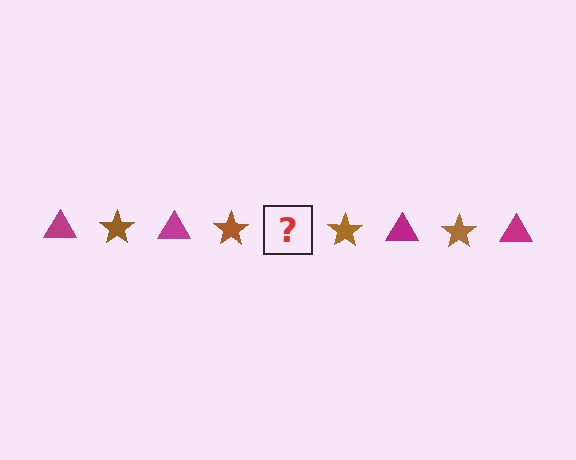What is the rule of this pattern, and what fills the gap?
The rule is that the pattern alternates between magenta triangle and brown star. The gap should be filled with a magenta triangle.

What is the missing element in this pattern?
The missing element is a magenta triangle.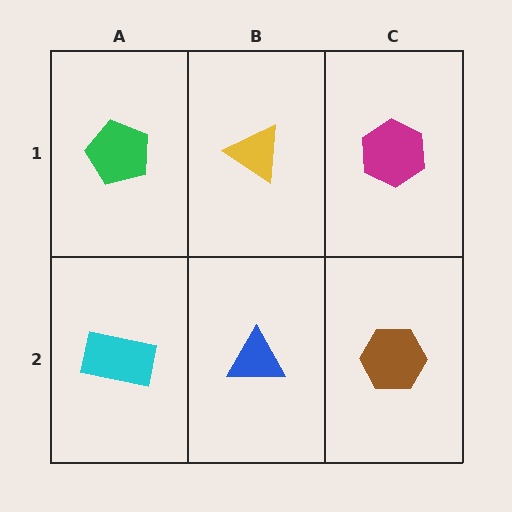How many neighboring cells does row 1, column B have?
3.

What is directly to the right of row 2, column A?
A blue triangle.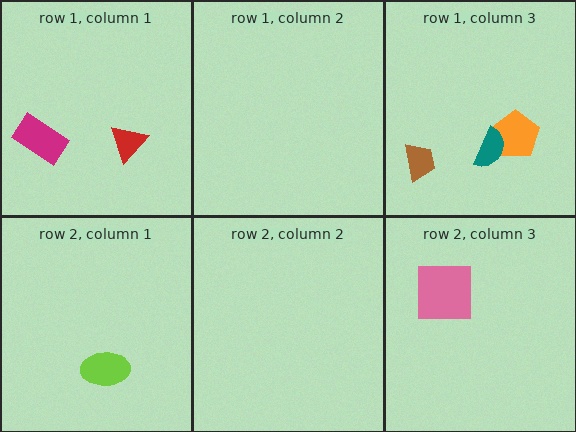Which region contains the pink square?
The row 2, column 3 region.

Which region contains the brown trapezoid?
The row 1, column 3 region.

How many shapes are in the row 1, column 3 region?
3.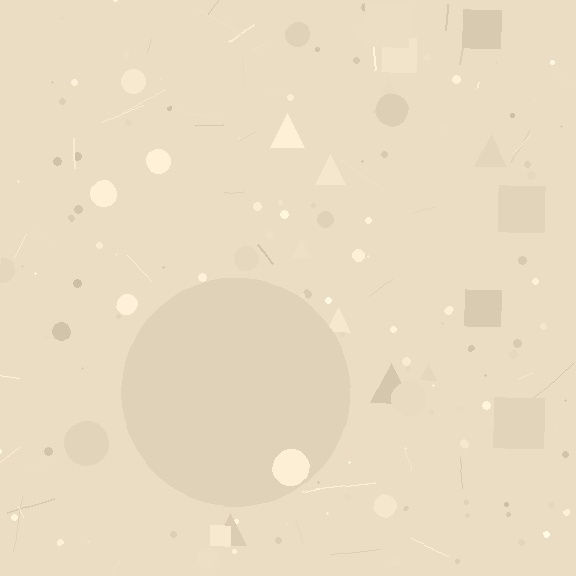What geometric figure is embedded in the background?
A circle is embedded in the background.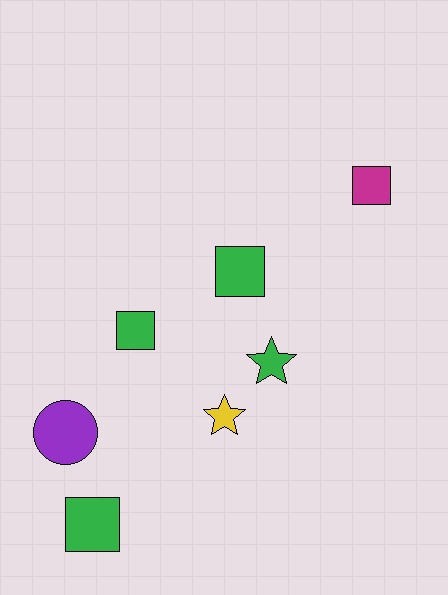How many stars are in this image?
There are 2 stars.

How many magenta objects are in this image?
There is 1 magenta object.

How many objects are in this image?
There are 7 objects.